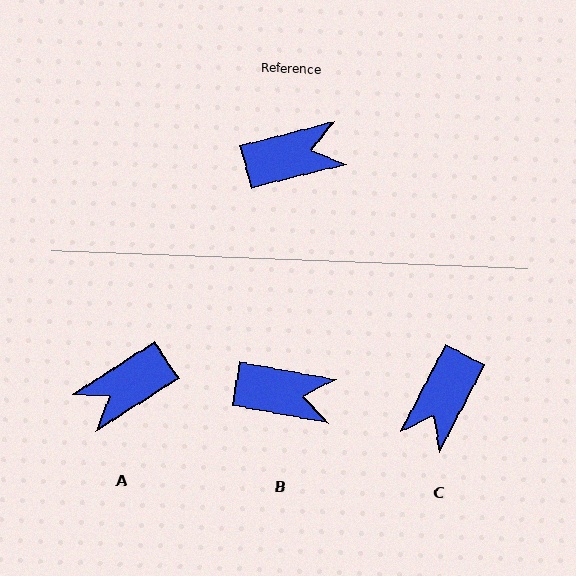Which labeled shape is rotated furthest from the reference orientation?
A, about 161 degrees away.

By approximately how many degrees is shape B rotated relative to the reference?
Approximately 25 degrees clockwise.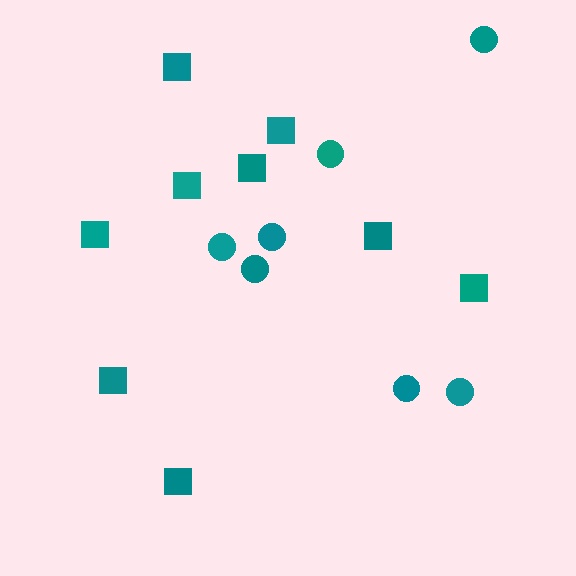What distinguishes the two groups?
There are 2 groups: one group of squares (9) and one group of circles (7).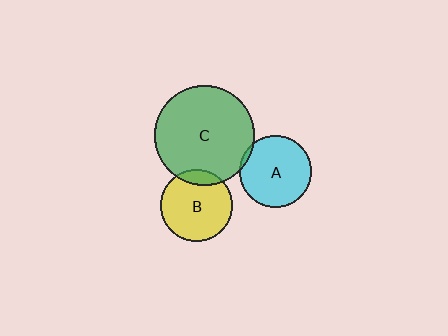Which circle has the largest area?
Circle C (green).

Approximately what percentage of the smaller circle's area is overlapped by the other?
Approximately 5%.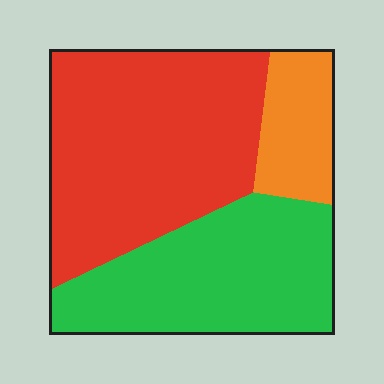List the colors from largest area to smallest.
From largest to smallest: red, green, orange.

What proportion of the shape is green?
Green takes up about three eighths (3/8) of the shape.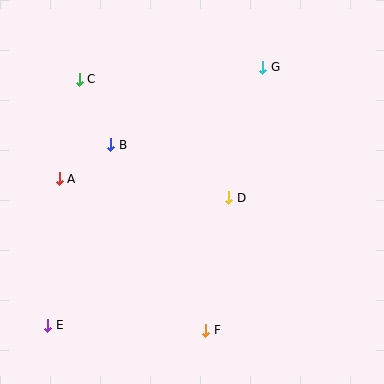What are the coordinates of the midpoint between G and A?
The midpoint between G and A is at (161, 123).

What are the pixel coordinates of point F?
Point F is at (206, 330).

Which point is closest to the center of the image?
Point D at (229, 198) is closest to the center.